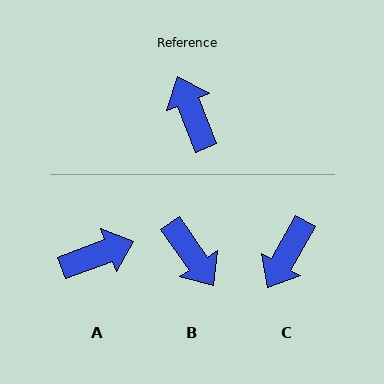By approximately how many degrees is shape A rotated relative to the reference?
Approximately 91 degrees clockwise.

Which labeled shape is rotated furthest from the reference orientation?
B, about 167 degrees away.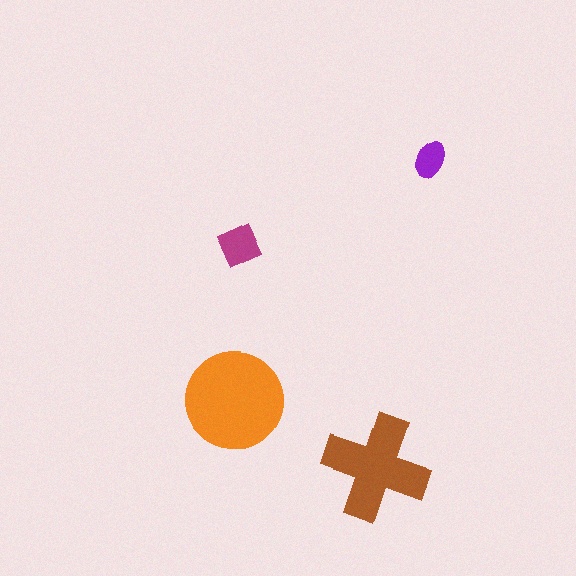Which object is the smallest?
The purple ellipse.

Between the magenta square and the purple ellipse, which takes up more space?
The magenta square.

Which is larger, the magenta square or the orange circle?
The orange circle.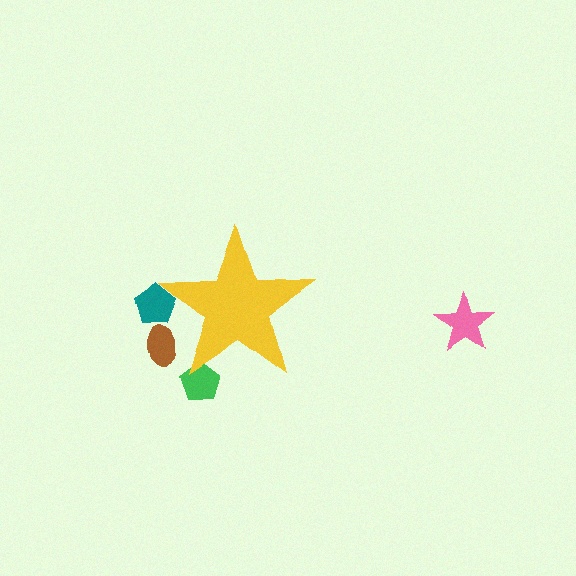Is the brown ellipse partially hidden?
Yes, the brown ellipse is partially hidden behind the yellow star.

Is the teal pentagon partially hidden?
Yes, the teal pentagon is partially hidden behind the yellow star.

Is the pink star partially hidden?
No, the pink star is fully visible.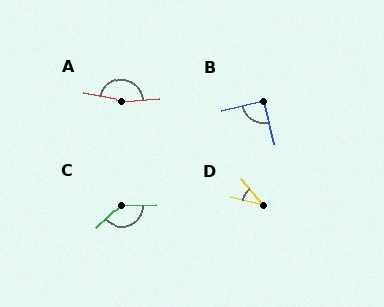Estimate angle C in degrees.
Approximately 139 degrees.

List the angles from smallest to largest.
D (36°), B (92°), C (139°), A (164°).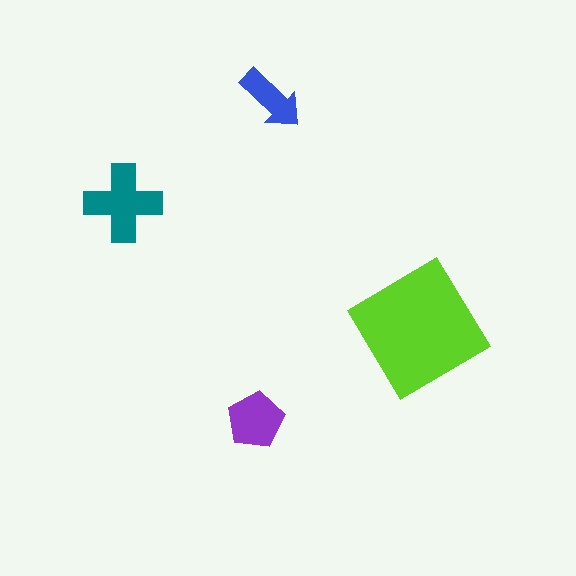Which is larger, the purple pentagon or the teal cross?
The teal cross.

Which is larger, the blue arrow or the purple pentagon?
The purple pentagon.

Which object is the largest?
The lime diamond.